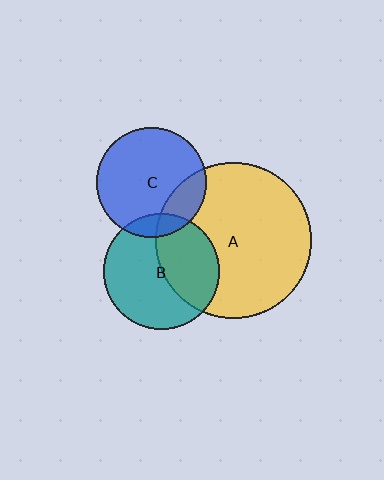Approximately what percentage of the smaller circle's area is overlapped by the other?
Approximately 20%.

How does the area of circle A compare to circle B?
Approximately 1.8 times.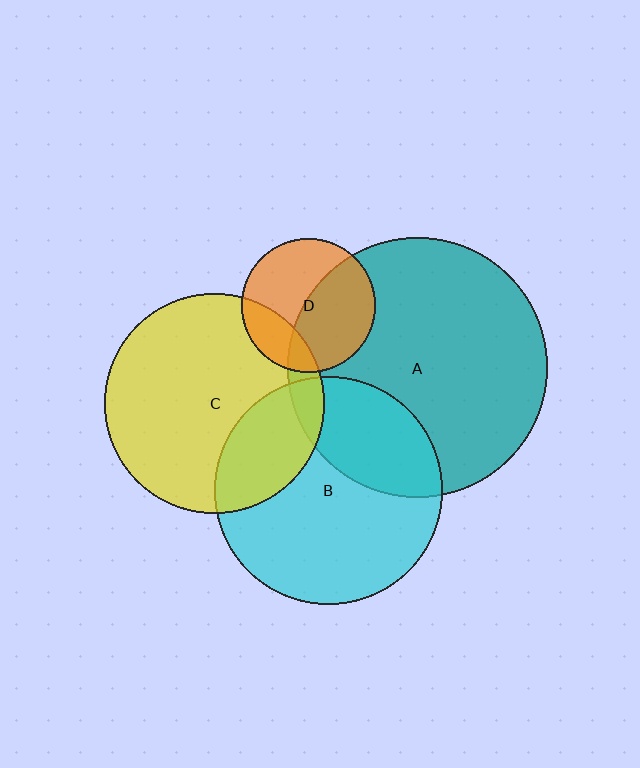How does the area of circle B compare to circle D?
Approximately 2.9 times.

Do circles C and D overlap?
Yes.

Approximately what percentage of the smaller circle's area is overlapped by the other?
Approximately 20%.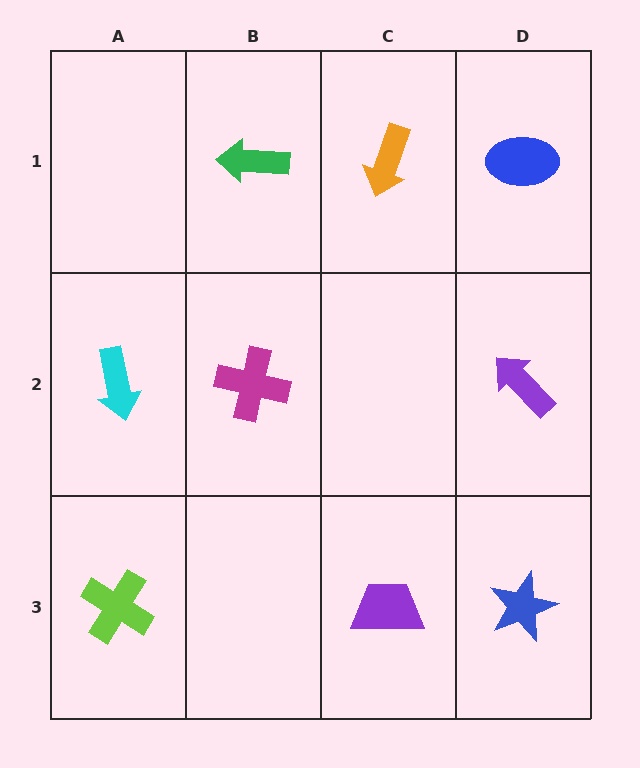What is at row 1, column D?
A blue ellipse.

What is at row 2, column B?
A magenta cross.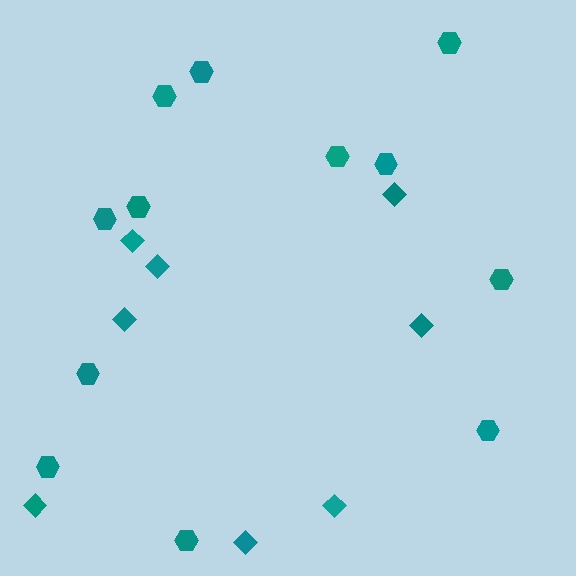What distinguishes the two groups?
There are 2 groups: one group of diamonds (8) and one group of hexagons (12).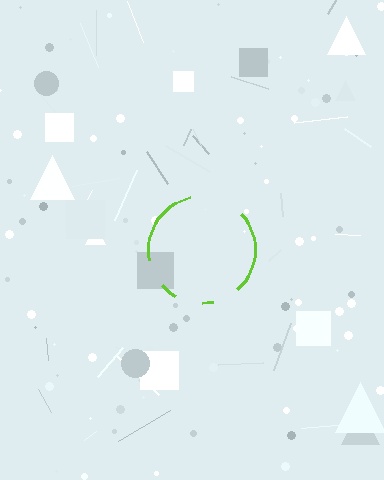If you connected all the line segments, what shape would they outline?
They would outline a circle.